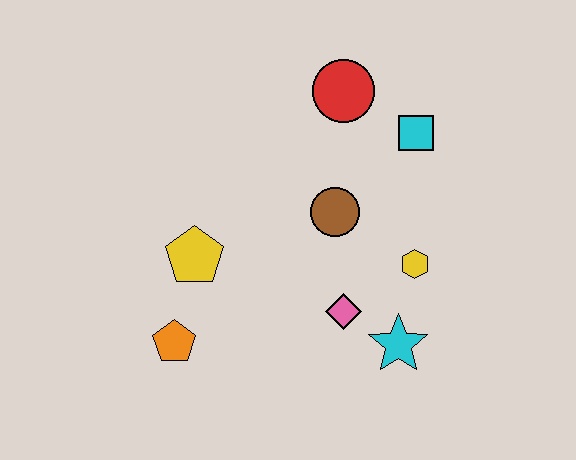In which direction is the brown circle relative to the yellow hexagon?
The brown circle is to the left of the yellow hexagon.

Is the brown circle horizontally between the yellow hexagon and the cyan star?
No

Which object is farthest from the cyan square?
The orange pentagon is farthest from the cyan square.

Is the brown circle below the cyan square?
Yes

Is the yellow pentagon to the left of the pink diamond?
Yes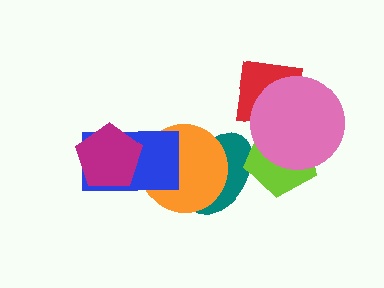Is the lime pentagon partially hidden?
Yes, it is partially covered by another shape.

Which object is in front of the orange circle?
The blue rectangle is in front of the orange circle.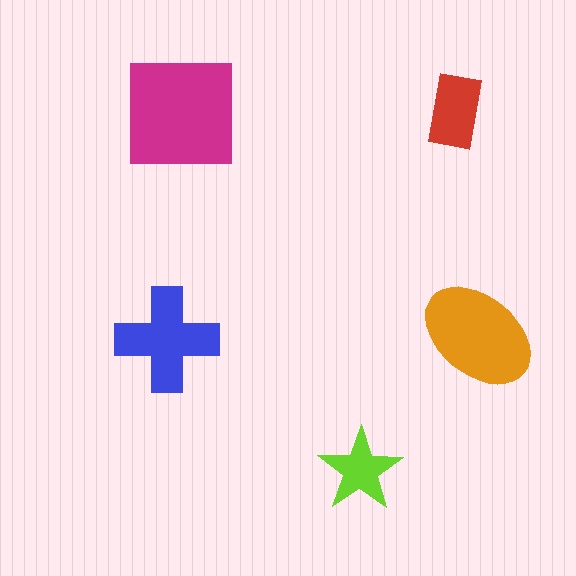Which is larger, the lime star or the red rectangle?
The red rectangle.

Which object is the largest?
The magenta square.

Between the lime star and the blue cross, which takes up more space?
The blue cross.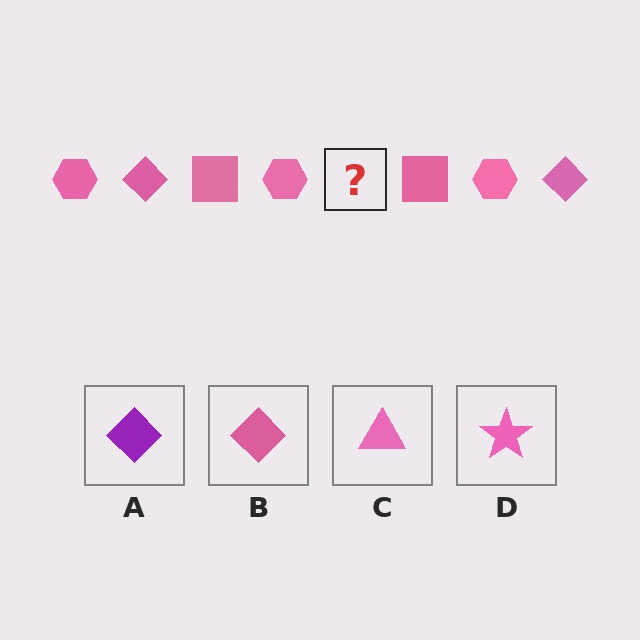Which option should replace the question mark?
Option B.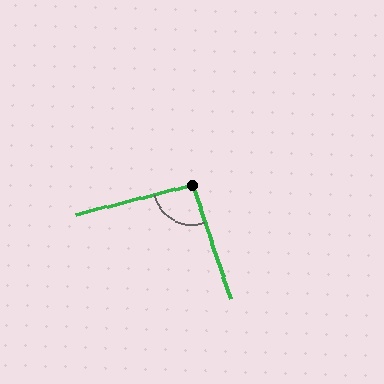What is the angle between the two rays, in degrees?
Approximately 94 degrees.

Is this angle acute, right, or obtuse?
It is approximately a right angle.